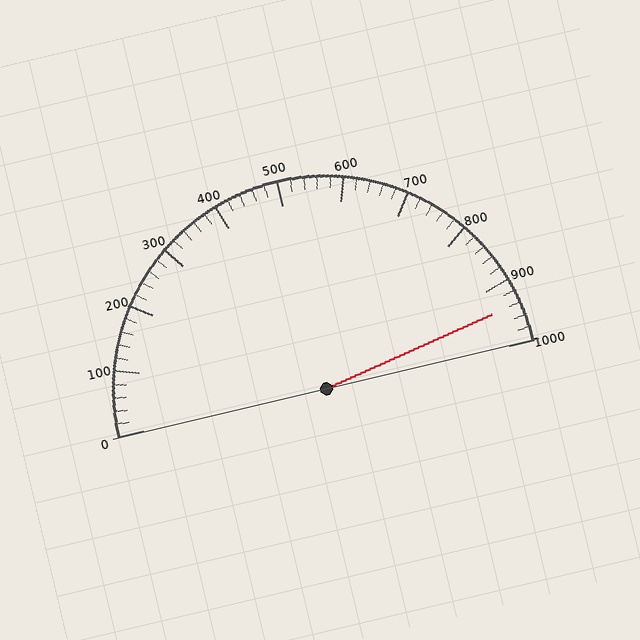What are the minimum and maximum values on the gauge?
The gauge ranges from 0 to 1000.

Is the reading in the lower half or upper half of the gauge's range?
The reading is in the upper half of the range (0 to 1000).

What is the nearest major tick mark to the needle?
The nearest major tick mark is 900.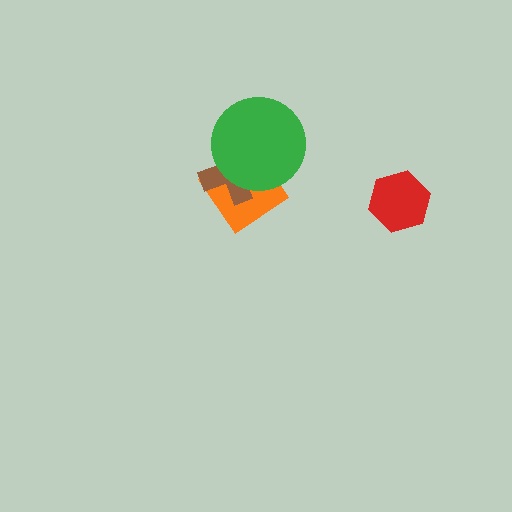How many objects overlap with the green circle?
2 objects overlap with the green circle.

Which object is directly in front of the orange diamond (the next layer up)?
The brown cross is directly in front of the orange diamond.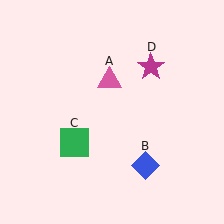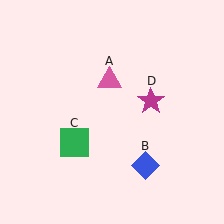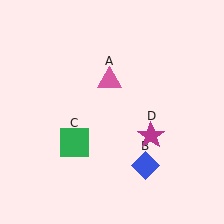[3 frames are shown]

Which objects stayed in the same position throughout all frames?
Pink triangle (object A) and blue diamond (object B) and green square (object C) remained stationary.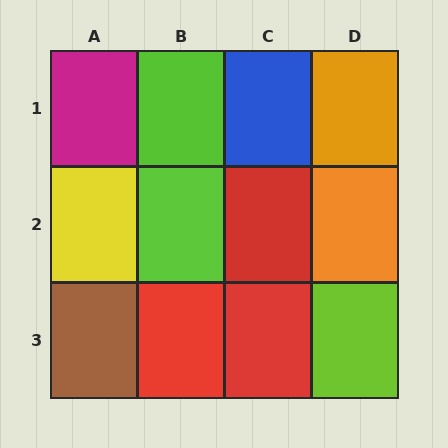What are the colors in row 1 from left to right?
Magenta, lime, blue, orange.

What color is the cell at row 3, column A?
Brown.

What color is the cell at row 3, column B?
Red.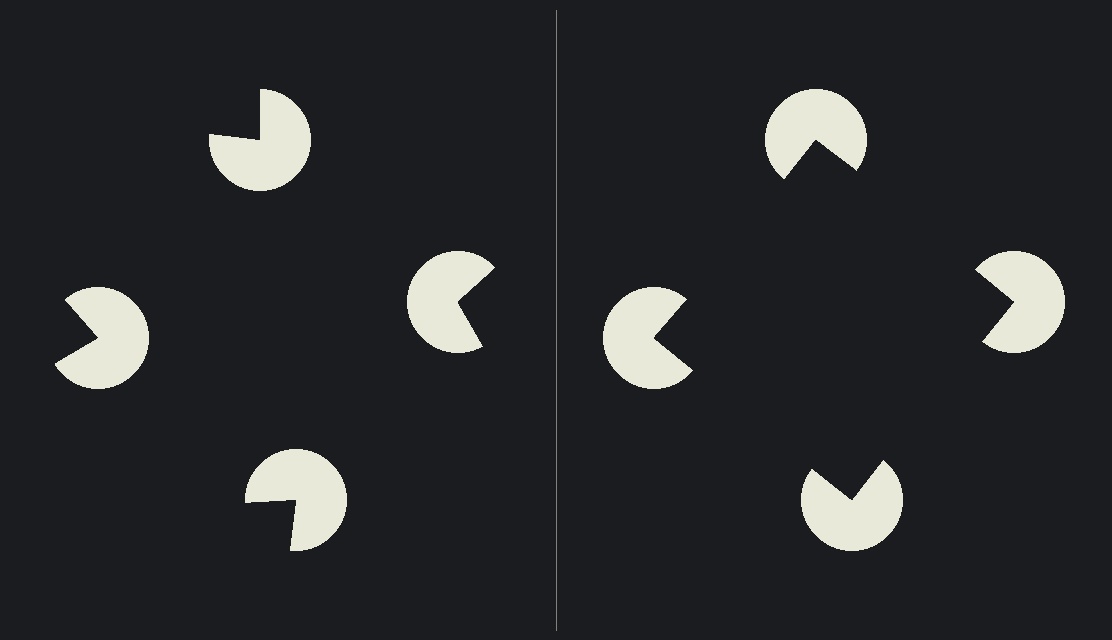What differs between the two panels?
The pac-man discs are positioned identically on both sides; only the wedge orientations differ. On the right they align to a square; on the left they are misaligned.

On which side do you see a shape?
An illusory square appears on the right side. On the left side the wedge cuts are rotated, so no coherent shape forms.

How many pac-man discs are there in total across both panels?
8 — 4 on each side.